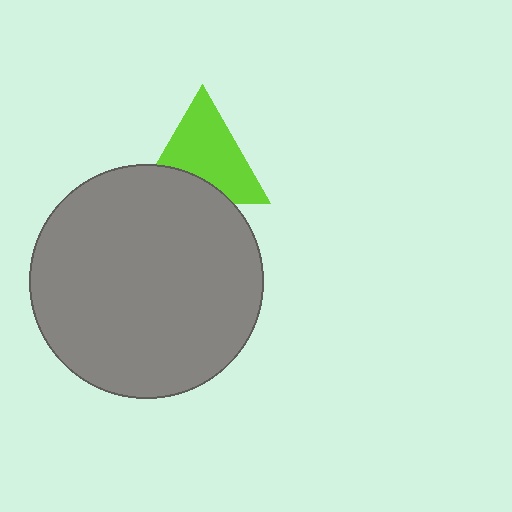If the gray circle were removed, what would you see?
You would see the complete lime triangle.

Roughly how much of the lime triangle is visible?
Most of it is visible (roughly 70%).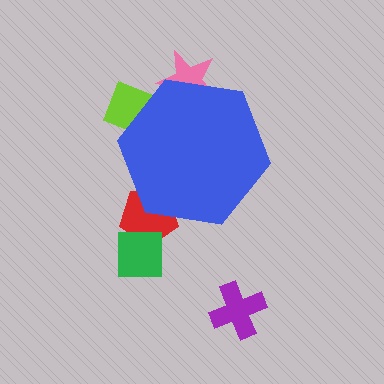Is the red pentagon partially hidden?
Yes, the red pentagon is partially hidden behind the blue hexagon.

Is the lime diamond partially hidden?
Yes, the lime diamond is partially hidden behind the blue hexagon.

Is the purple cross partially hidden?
No, the purple cross is fully visible.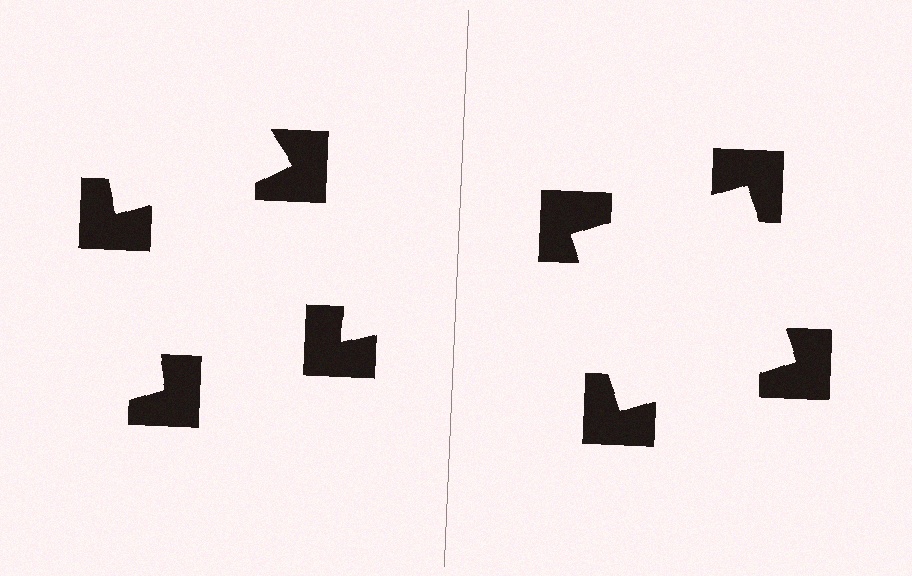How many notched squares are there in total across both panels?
8 — 4 on each side.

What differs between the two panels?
The notched squares are positioned identically on both sides; only the wedge orientations differ. On the right they align to a square; on the left they are misaligned.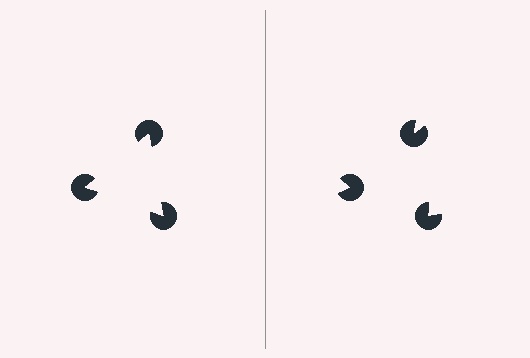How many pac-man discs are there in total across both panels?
6 — 3 on each side.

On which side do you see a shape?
An illusory triangle appears on the left side. On the right side the wedge cuts are rotated, so no coherent shape forms.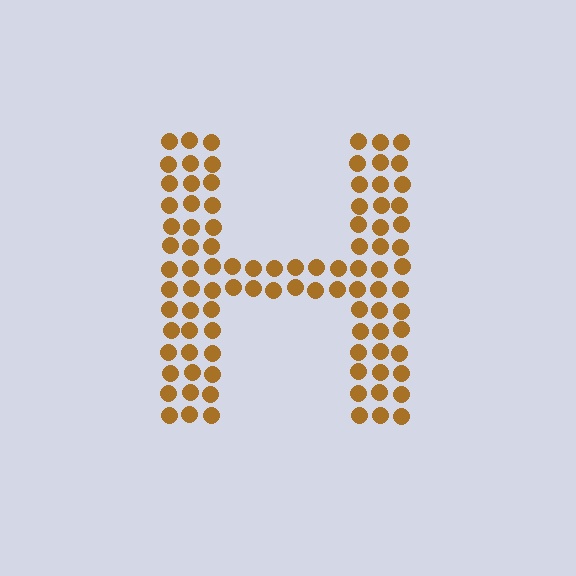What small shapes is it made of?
It is made of small circles.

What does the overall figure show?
The overall figure shows the letter H.